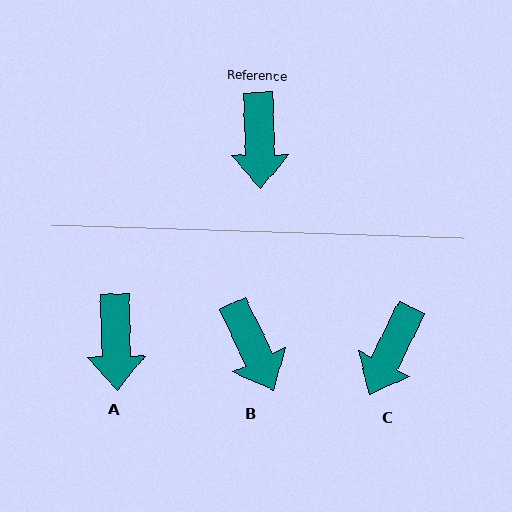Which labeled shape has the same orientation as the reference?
A.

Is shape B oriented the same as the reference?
No, it is off by about 24 degrees.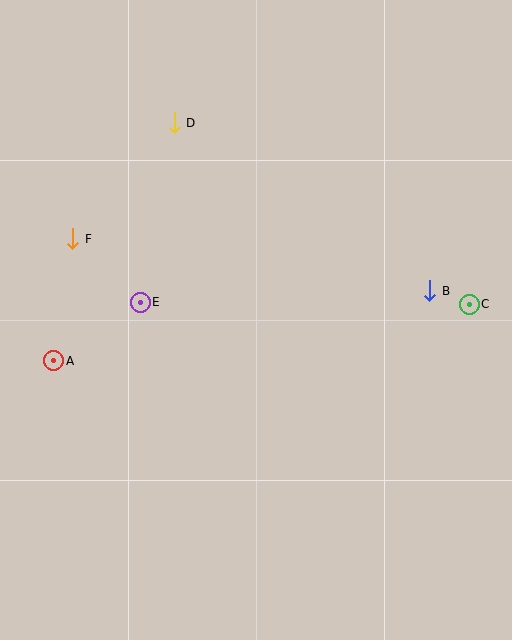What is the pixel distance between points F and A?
The distance between F and A is 124 pixels.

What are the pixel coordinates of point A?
Point A is at (54, 361).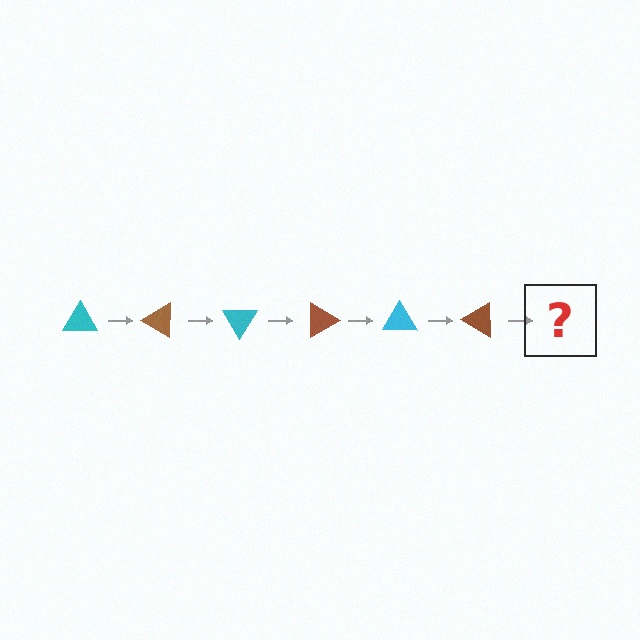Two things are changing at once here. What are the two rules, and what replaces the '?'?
The two rules are that it rotates 30 degrees each step and the color cycles through cyan and brown. The '?' should be a cyan triangle, rotated 180 degrees from the start.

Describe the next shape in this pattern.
It should be a cyan triangle, rotated 180 degrees from the start.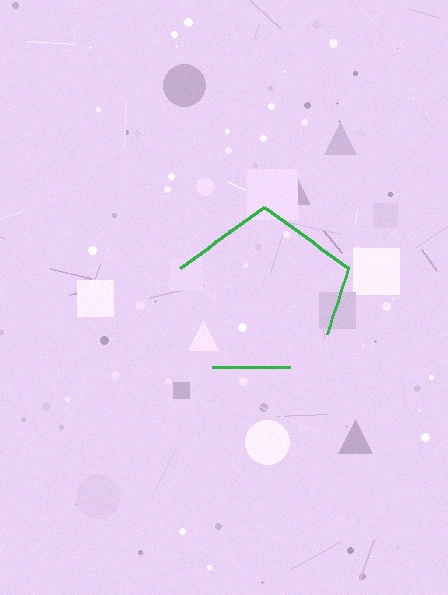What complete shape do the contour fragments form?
The contour fragments form a pentagon.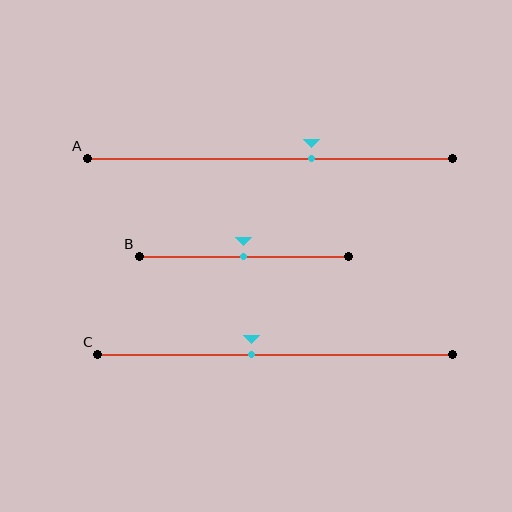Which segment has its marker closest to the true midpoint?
Segment B has its marker closest to the true midpoint.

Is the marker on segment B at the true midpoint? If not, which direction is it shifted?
Yes, the marker on segment B is at the true midpoint.